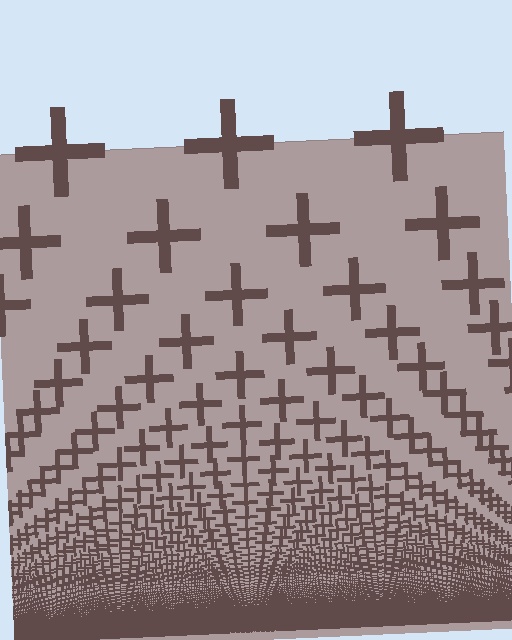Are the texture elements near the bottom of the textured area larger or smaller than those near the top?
Smaller. The gradient is inverted — elements near the bottom are smaller and denser.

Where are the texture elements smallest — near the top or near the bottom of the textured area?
Near the bottom.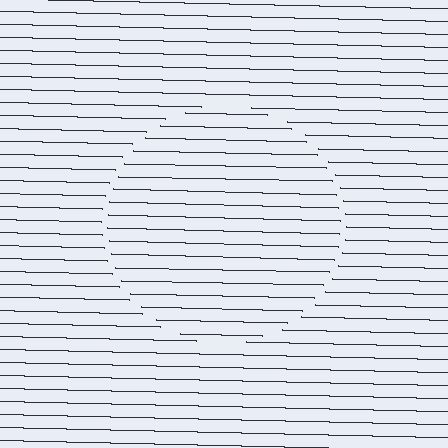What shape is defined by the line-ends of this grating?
An illusory circle. The interior of the shape contains the same grating, shifted by half a period — the contour is defined by the phase discontinuity where line-ends from the inner and outer gratings abut.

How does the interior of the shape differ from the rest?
The interior of the shape contains the same grating, shifted by half a period — the contour is defined by the phase discontinuity where line-ends from the inner and outer gratings abut.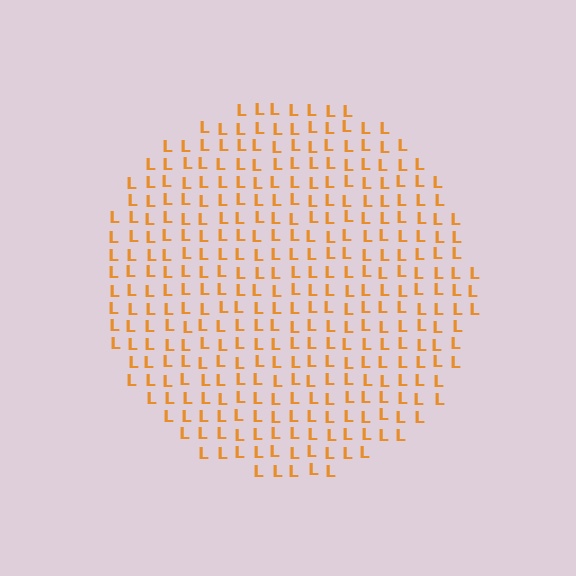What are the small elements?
The small elements are letter L's.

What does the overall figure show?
The overall figure shows a circle.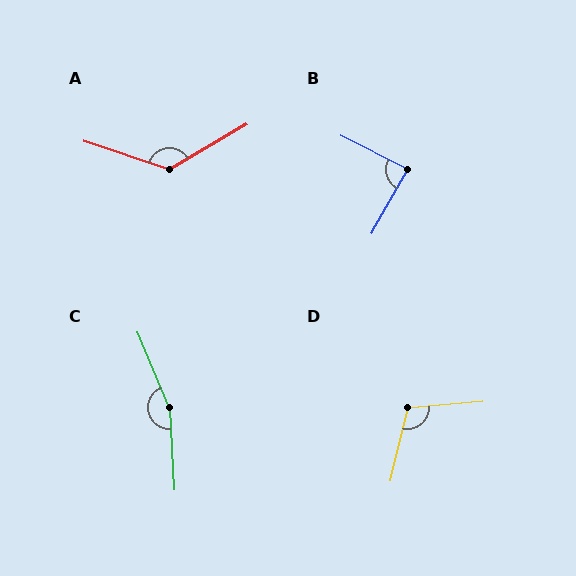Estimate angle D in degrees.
Approximately 108 degrees.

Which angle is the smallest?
B, at approximately 88 degrees.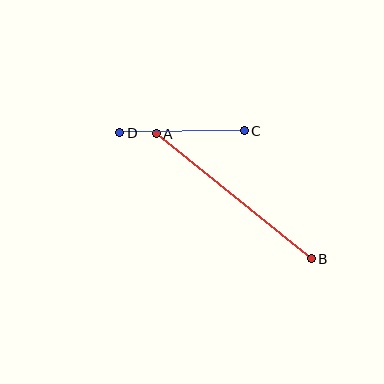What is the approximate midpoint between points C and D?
The midpoint is at approximately (182, 132) pixels.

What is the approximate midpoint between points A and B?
The midpoint is at approximately (234, 196) pixels.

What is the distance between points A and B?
The distance is approximately 199 pixels.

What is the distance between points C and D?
The distance is approximately 125 pixels.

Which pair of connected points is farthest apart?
Points A and B are farthest apart.